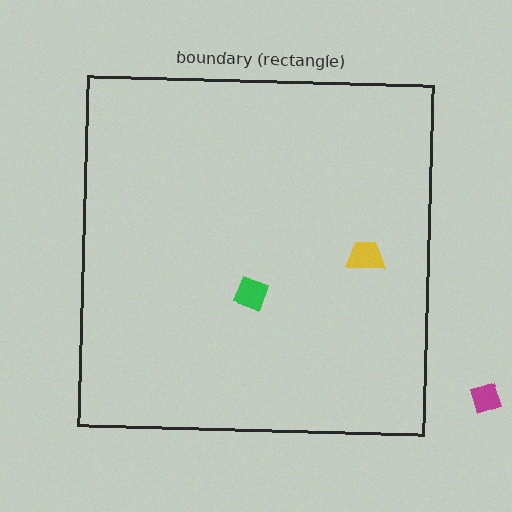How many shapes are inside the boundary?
2 inside, 1 outside.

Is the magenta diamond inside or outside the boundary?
Outside.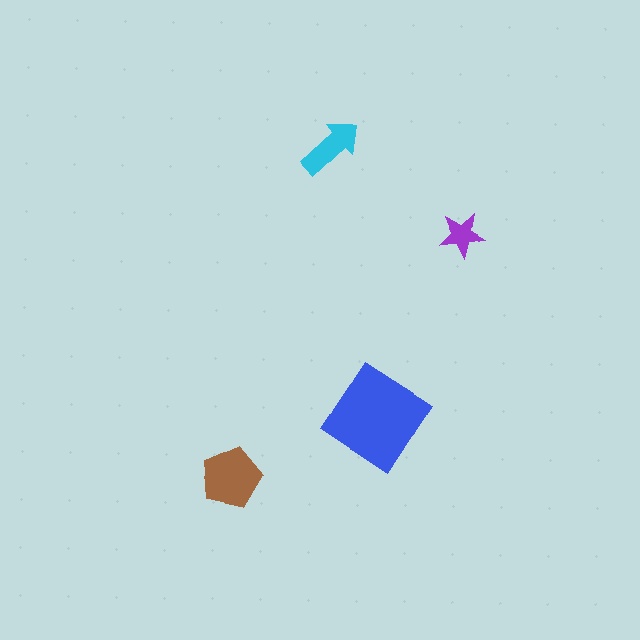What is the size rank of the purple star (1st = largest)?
4th.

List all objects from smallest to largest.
The purple star, the cyan arrow, the brown pentagon, the blue diamond.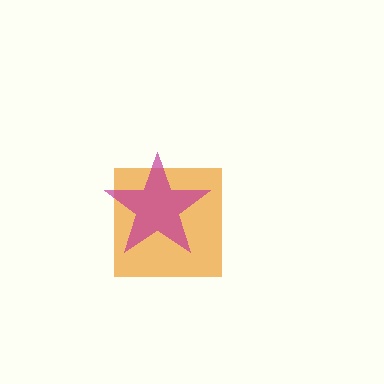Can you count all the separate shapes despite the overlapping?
Yes, there are 2 separate shapes.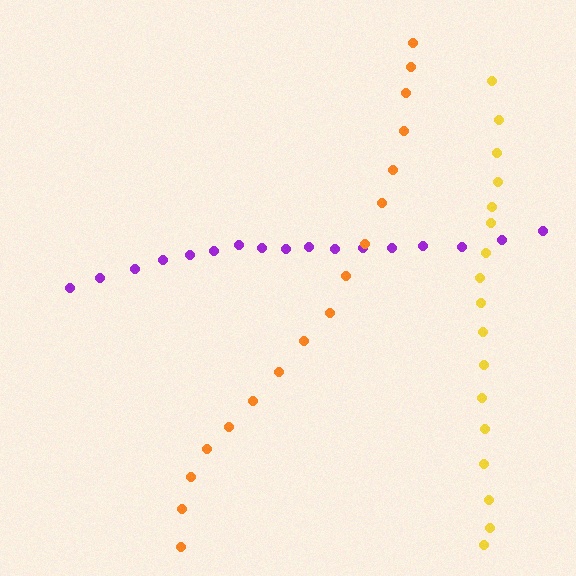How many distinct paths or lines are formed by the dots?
There are 3 distinct paths.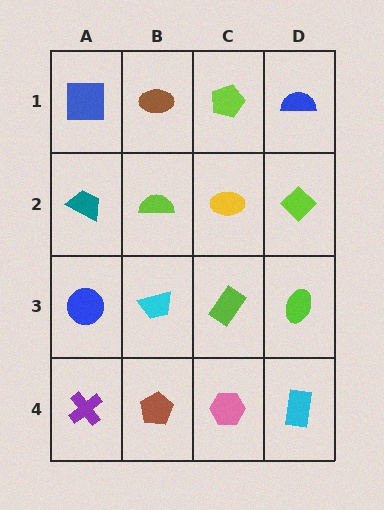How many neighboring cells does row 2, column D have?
3.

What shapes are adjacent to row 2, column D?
A blue semicircle (row 1, column D), a lime ellipse (row 3, column D), a yellow ellipse (row 2, column C).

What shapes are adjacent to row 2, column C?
A lime pentagon (row 1, column C), a lime rectangle (row 3, column C), a lime semicircle (row 2, column B), a lime diamond (row 2, column D).